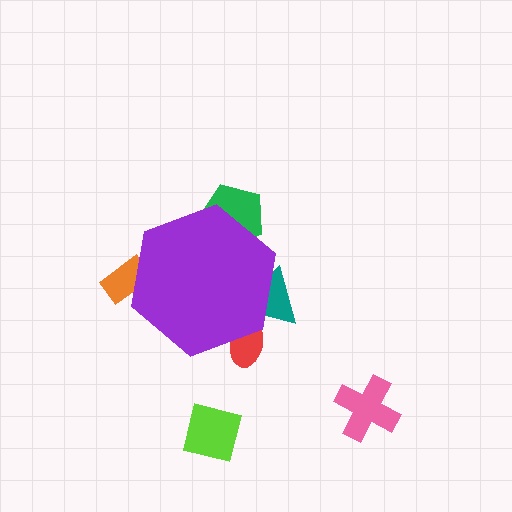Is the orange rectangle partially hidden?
Yes, the orange rectangle is partially hidden behind the purple hexagon.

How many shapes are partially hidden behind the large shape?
4 shapes are partially hidden.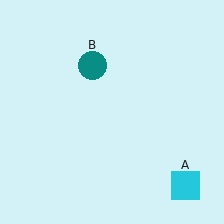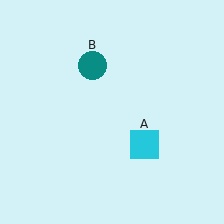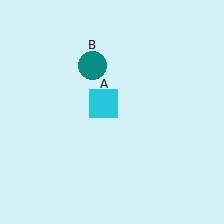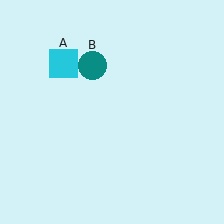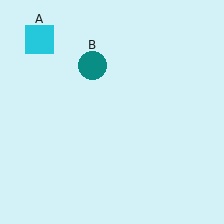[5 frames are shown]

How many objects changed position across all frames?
1 object changed position: cyan square (object A).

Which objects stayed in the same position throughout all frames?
Teal circle (object B) remained stationary.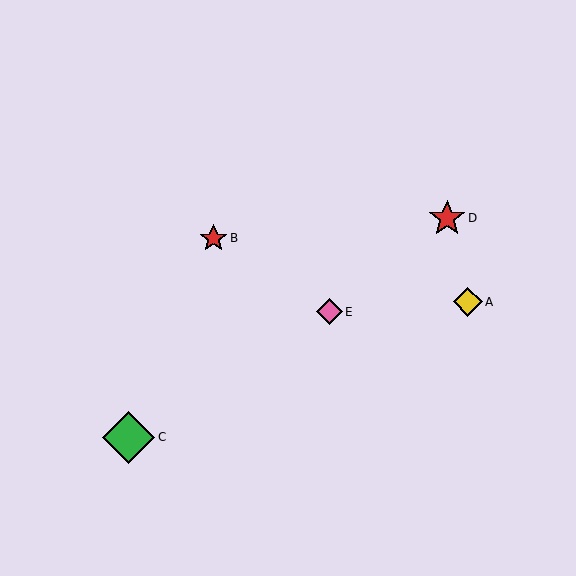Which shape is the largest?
The green diamond (labeled C) is the largest.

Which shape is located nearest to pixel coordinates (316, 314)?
The pink diamond (labeled E) at (329, 312) is nearest to that location.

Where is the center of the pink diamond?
The center of the pink diamond is at (329, 312).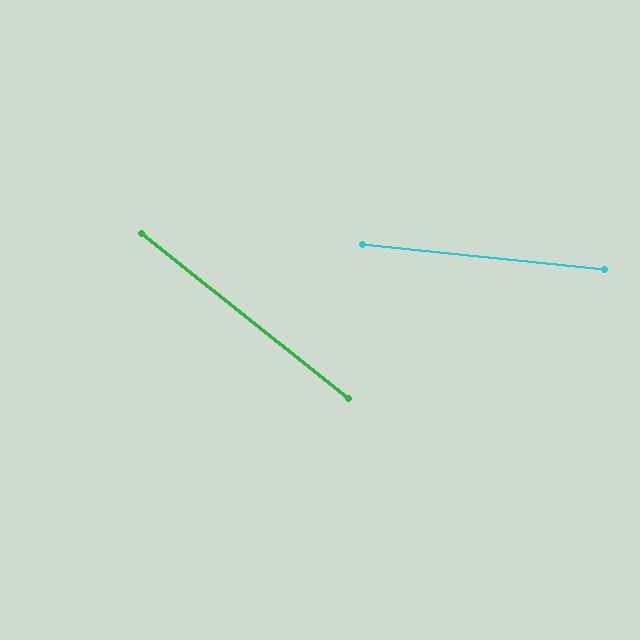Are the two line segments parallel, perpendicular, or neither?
Neither parallel nor perpendicular — they differ by about 33°.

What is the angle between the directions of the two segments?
Approximately 33 degrees.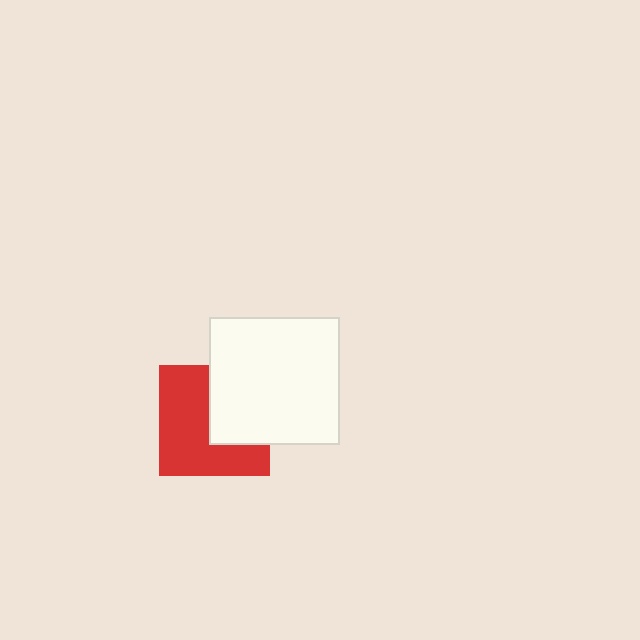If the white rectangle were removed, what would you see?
You would see the complete red square.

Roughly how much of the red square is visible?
About half of it is visible (roughly 60%).